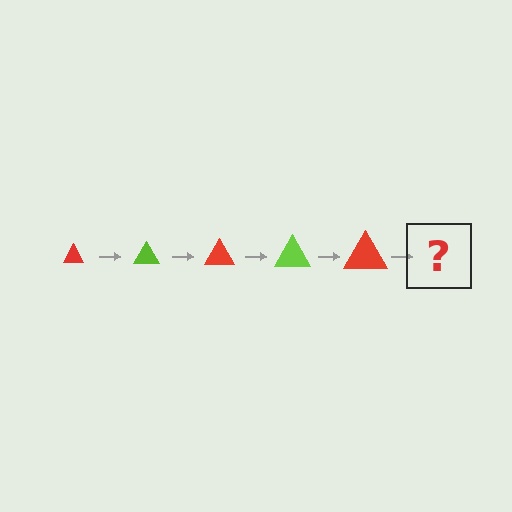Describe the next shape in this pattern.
It should be a lime triangle, larger than the previous one.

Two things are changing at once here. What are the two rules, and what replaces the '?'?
The two rules are that the triangle grows larger each step and the color cycles through red and lime. The '?' should be a lime triangle, larger than the previous one.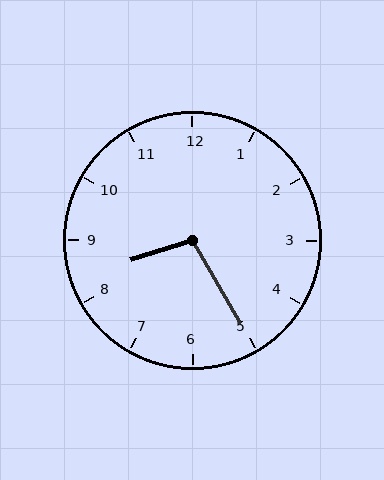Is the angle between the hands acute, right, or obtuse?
It is obtuse.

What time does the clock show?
8:25.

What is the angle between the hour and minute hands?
Approximately 102 degrees.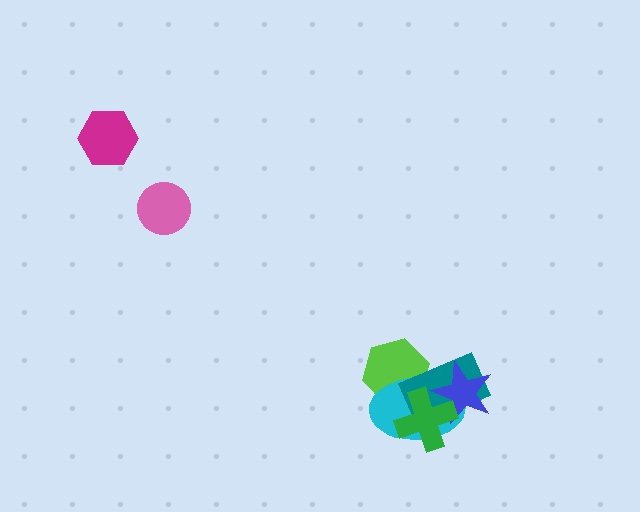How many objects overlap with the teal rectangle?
4 objects overlap with the teal rectangle.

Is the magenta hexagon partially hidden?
No, no other shape covers it.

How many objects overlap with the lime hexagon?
3 objects overlap with the lime hexagon.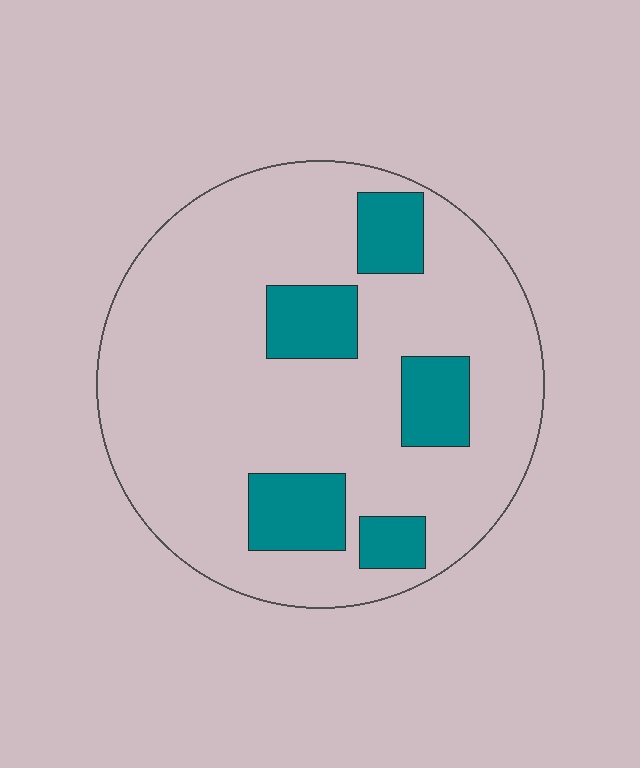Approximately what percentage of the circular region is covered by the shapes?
Approximately 20%.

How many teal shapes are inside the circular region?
5.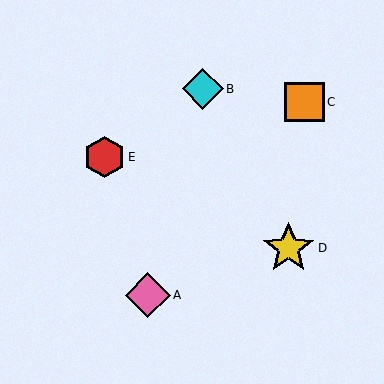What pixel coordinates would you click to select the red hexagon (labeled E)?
Click at (105, 157) to select the red hexagon E.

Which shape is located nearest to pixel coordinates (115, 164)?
The red hexagon (labeled E) at (105, 157) is nearest to that location.